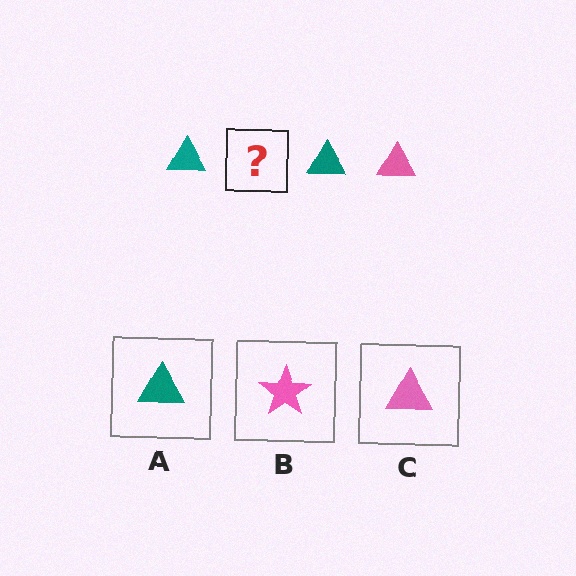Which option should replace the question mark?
Option C.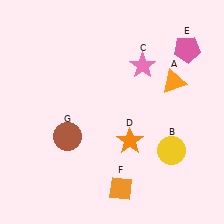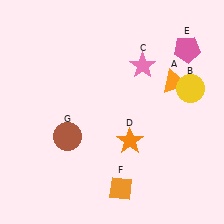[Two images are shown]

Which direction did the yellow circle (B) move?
The yellow circle (B) moved up.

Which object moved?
The yellow circle (B) moved up.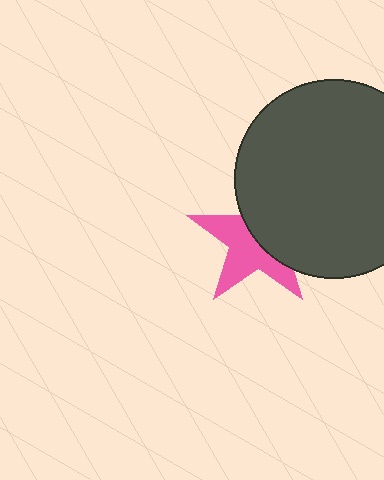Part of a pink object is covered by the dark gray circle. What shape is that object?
It is a star.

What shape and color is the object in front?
The object in front is a dark gray circle.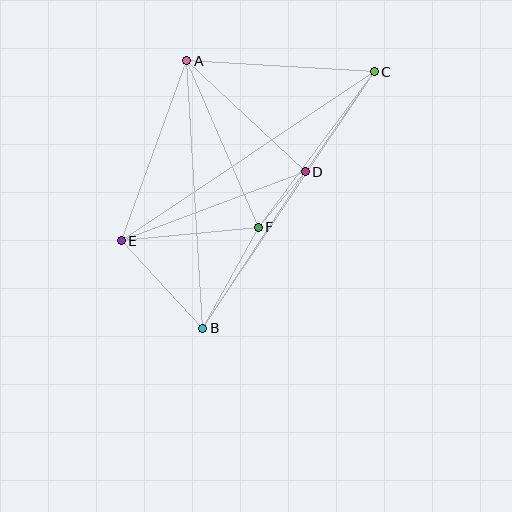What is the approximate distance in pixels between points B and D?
The distance between B and D is approximately 187 pixels.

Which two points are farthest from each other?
Points B and C are farthest from each other.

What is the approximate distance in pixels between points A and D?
The distance between A and D is approximately 162 pixels.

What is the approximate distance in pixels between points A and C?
The distance between A and C is approximately 188 pixels.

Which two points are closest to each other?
Points D and F are closest to each other.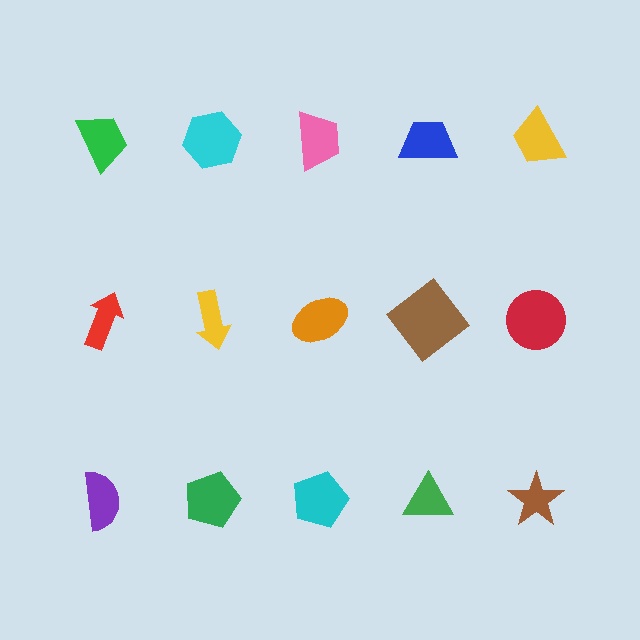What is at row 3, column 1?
A purple semicircle.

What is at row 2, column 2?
A yellow arrow.